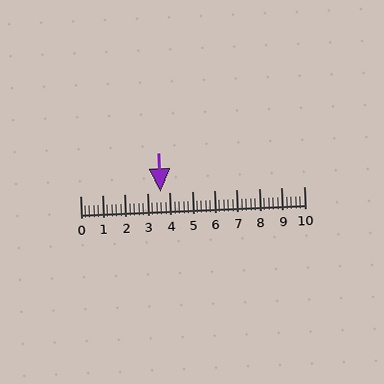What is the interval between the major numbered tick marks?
The major tick marks are spaced 1 units apart.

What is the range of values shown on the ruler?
The ruler shows values from 0 to 10.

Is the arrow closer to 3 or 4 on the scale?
The arrow is closer to 4.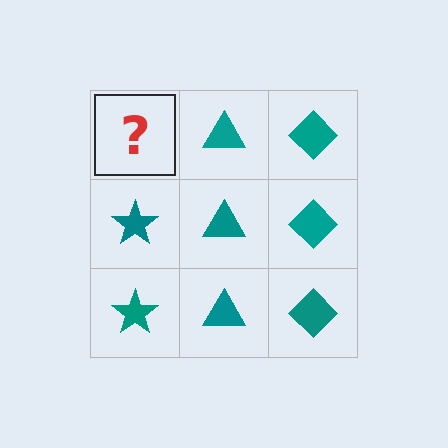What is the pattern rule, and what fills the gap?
The rule is that each column has a consistent shape. The gap should be filled with a teal star.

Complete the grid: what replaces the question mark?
The question mark should be replaced with a teal star.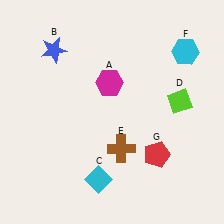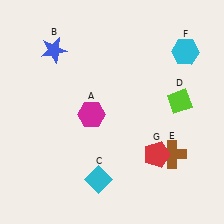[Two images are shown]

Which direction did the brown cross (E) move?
The brown cross (E) moved right.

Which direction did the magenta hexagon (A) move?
The magenta hexagon (A) moved down.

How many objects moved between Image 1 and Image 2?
2 objects moved between the two images.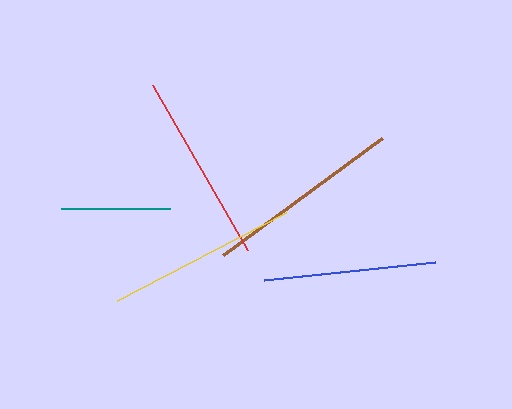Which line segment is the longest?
The brown line is the longest at approximately 198 pixels.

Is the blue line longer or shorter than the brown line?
The brown line is longer than the blue line.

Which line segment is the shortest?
The teal line is the shortest at approximately 110 pixels.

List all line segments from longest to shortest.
From longest to shortest: brown, red, yellow, blue, teal.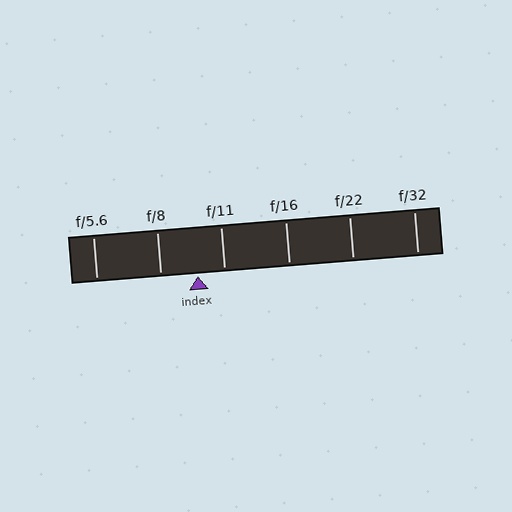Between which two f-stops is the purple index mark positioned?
The index mark is between f/8 and f/11.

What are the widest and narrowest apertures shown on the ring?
The widest aperture shown is f/5.6 and the narrowest is f/32.